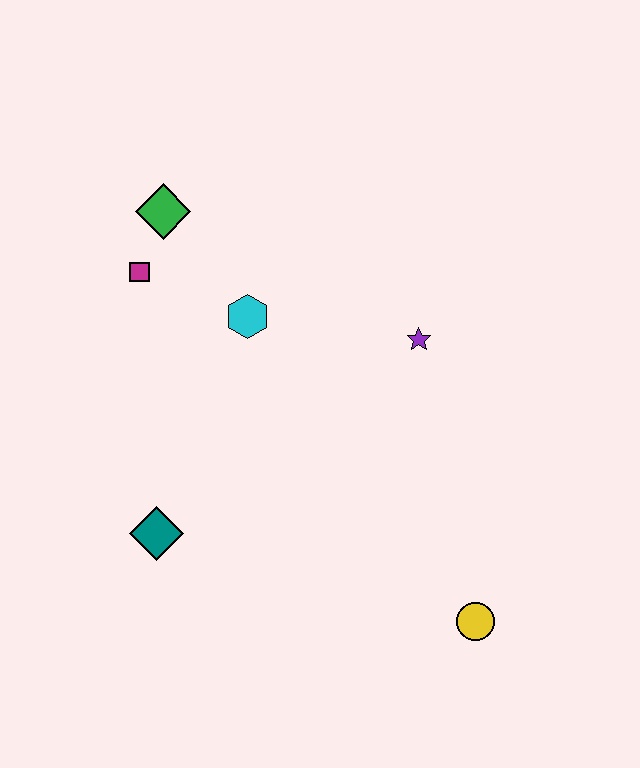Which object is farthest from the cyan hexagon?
The yellow circle is farthest from the cyan hexagon.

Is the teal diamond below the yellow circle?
No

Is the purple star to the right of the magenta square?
Yes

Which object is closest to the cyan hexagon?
The magenta square is closest to the cyan hexagon.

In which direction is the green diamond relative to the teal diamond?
The green diamond is above the teal diamond.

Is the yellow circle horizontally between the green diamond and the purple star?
No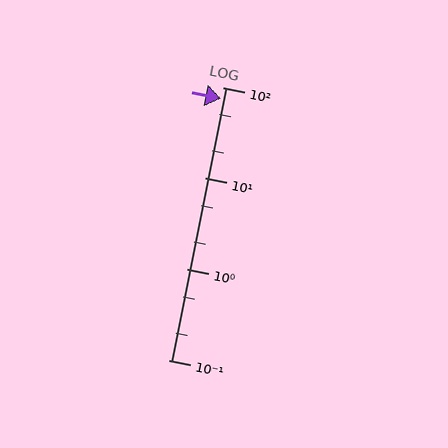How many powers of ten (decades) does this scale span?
The scale spans 3 decades, from 0.1 to 100.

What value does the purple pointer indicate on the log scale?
The pointer indicates approximately 76.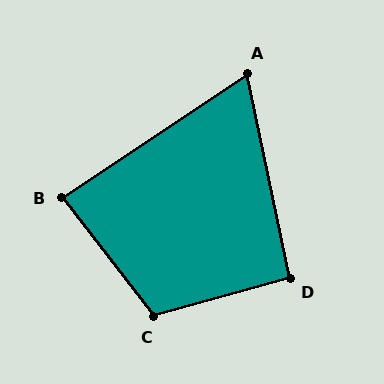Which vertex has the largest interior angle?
C, at approximately 112 degrees.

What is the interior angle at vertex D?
Approximately 94 degrees (approximately right).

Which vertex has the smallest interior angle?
A, at approximately 68 degrees.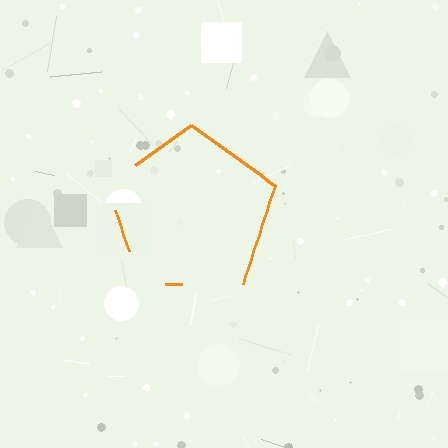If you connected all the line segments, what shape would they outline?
They would outline a pentagon.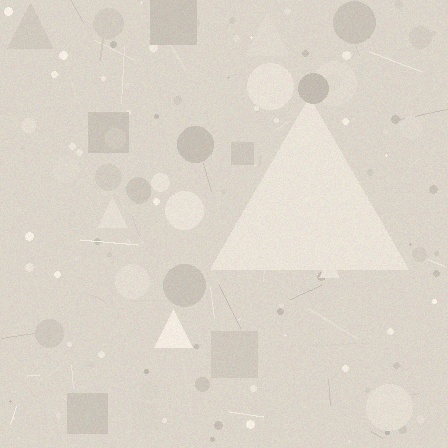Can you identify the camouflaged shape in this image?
The camouflaged shape is a triangle.